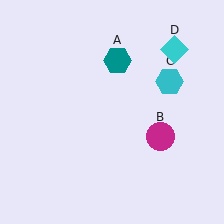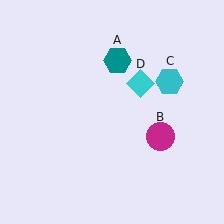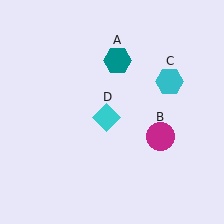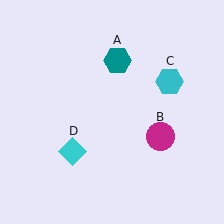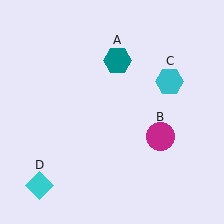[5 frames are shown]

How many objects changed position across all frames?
1 object changed position: cyan diamond (object D).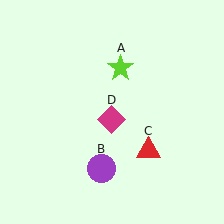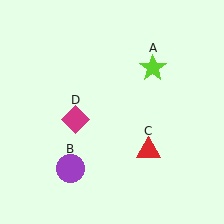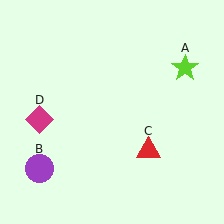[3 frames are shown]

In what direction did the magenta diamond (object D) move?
The magenta diamond (object D) moved left.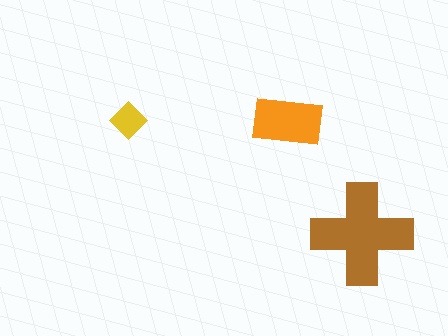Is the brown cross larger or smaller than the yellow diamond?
Larger.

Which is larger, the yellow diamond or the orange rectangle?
The orange rectangle.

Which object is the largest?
The brown cross.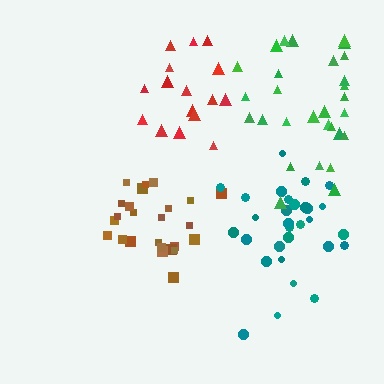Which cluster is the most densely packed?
Brown.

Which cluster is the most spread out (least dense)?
Green.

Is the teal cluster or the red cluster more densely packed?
Teal.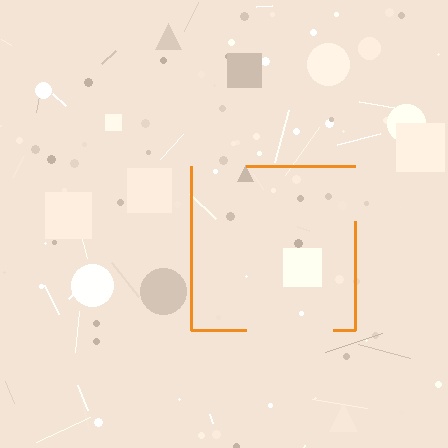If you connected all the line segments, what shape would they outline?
They would outline a square.